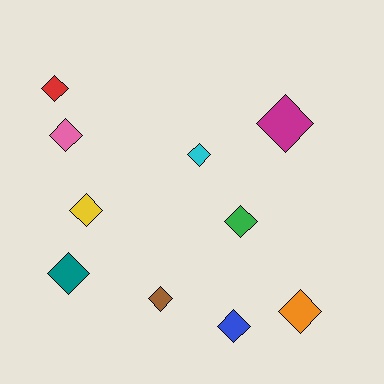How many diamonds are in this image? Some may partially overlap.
There are 10 diamonds.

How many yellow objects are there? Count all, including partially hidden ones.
There is 1 yellow object.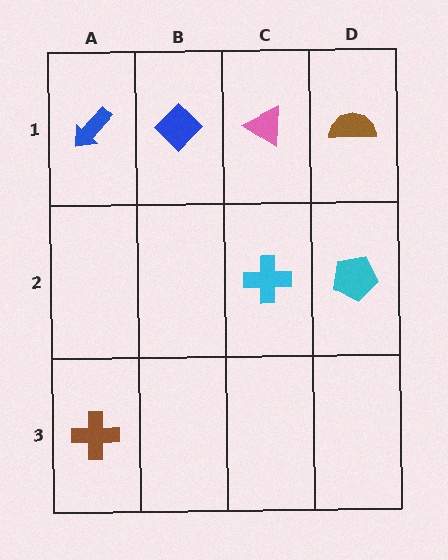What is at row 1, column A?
A blue arrow.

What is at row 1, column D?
A brown semicircle.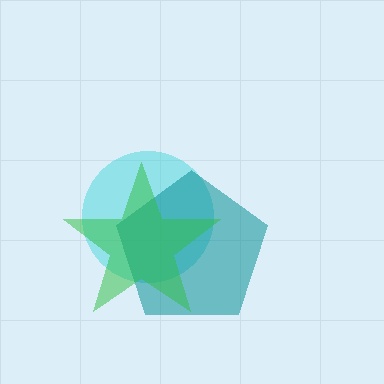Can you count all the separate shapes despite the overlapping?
Yes, there are 3 separate shapes.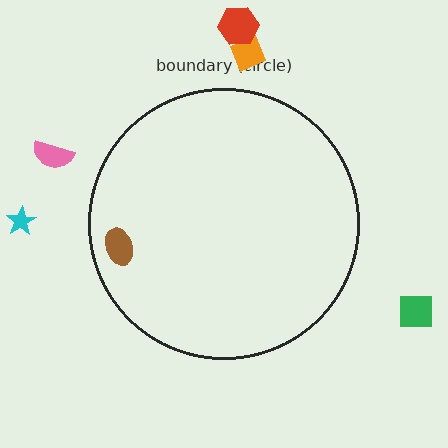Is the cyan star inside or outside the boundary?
Outside.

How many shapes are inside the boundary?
1 inside, 5 outside.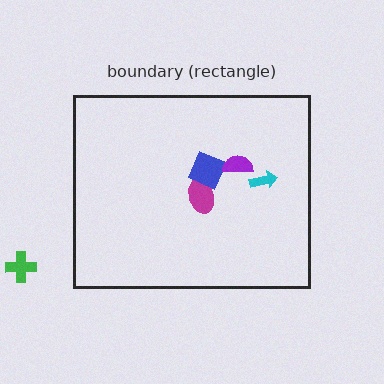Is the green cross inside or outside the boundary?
Outside.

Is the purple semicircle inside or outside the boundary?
Inside.